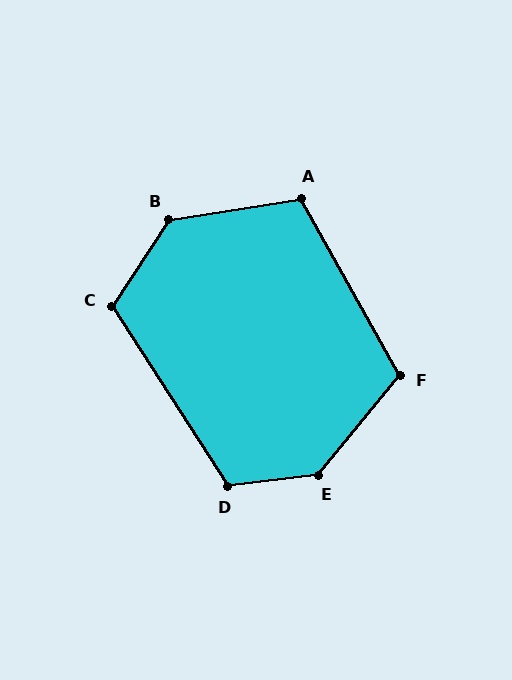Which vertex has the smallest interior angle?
A, at approximately 110 degrees.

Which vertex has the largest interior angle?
E, at approximately 136 degrees.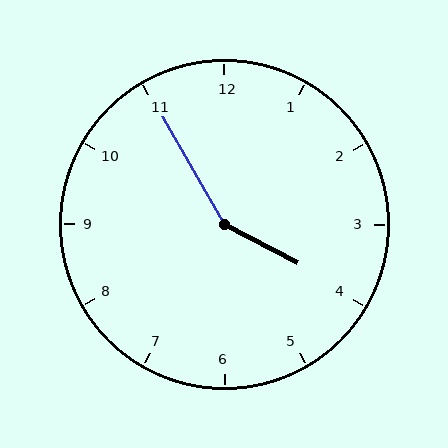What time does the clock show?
3:55.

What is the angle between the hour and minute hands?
Approximately 148 degrees.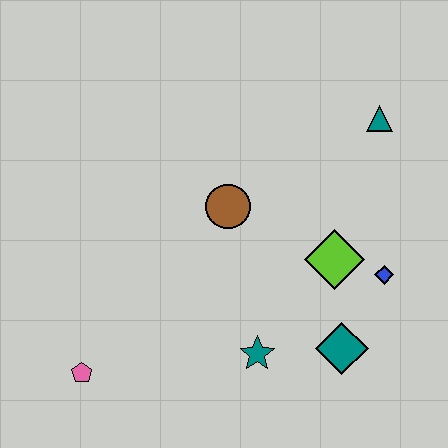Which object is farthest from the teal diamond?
The pink pentagon is farthest from the teal diamond.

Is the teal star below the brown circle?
Yes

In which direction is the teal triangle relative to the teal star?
The teal triangle is above the teal star.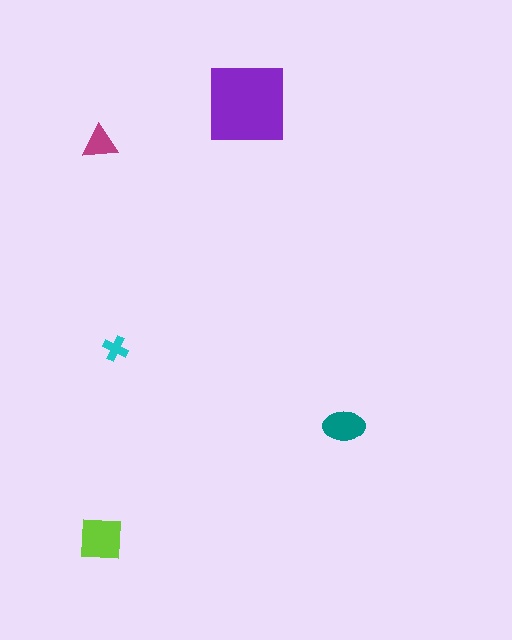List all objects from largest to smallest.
The purple square, the lime square, the teal ellipse, the magenta triangle, the cyan cross.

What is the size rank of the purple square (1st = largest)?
1st.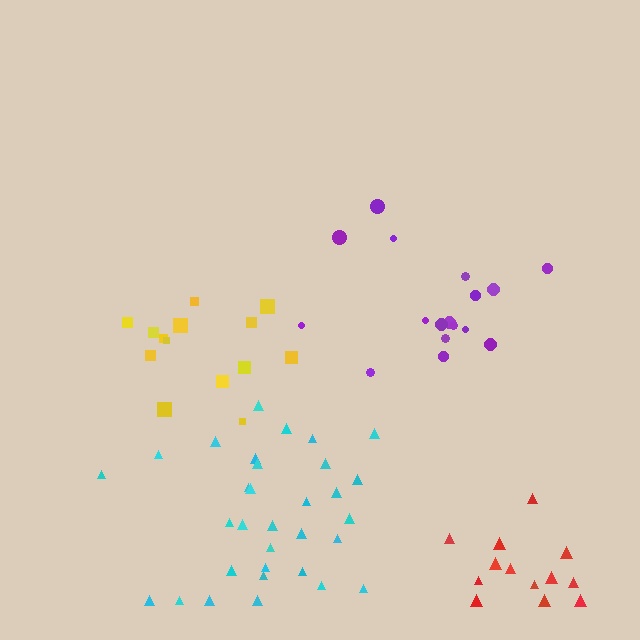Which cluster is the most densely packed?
Yellow.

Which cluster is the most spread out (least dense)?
Purple.